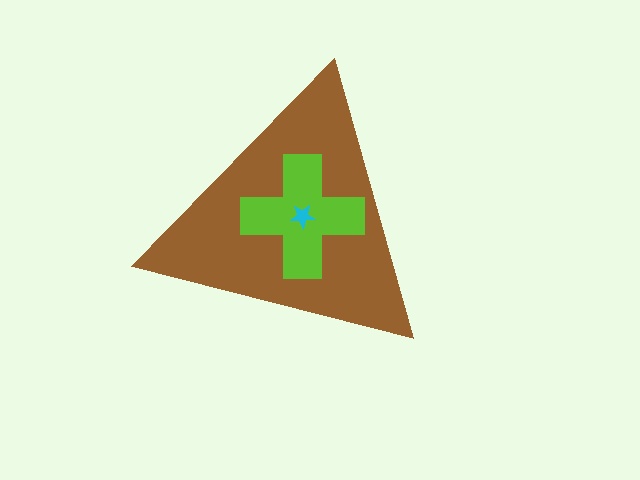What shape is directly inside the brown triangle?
The lime cross.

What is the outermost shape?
The brown triangle.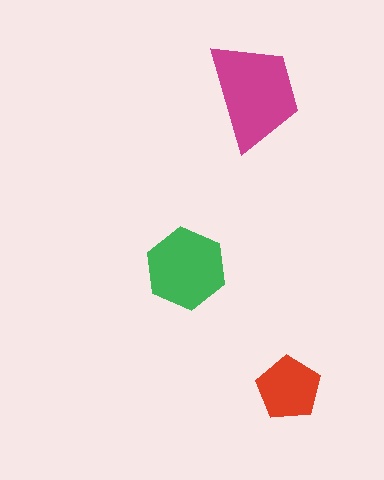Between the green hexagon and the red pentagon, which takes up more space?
The green hexagon.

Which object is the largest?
The magenta trapezoid.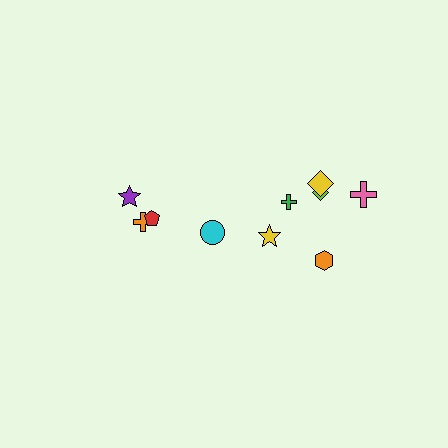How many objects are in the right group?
There are 6 objects.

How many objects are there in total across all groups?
There are 10 objects.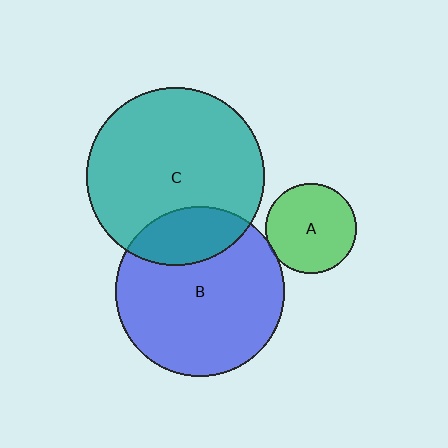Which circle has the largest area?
Circle C (teal).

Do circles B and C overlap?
Yes.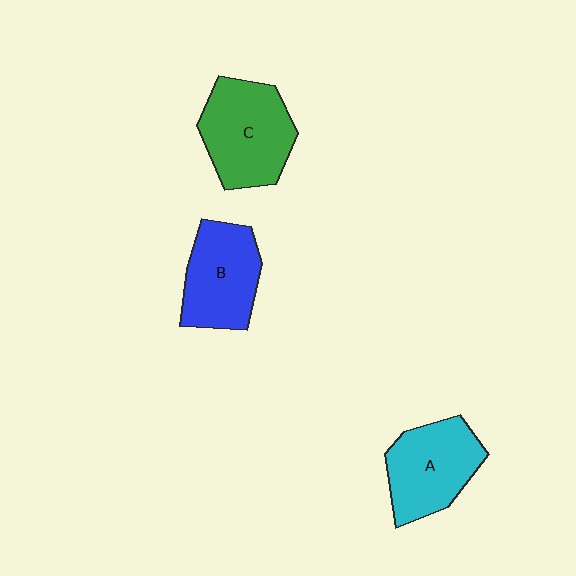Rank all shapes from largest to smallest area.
From largest to smallest: C (green), A (cyan), B (blue).